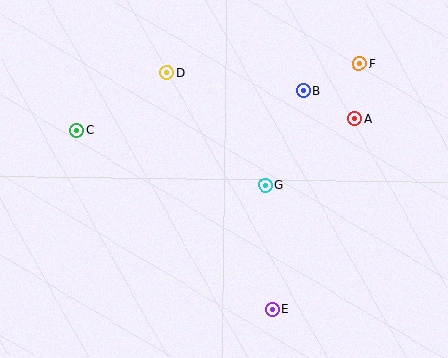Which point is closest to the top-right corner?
Point F is closest to the top-right corner.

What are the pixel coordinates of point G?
Point G is at (265, 185).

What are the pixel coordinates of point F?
Point F is at (359, 63).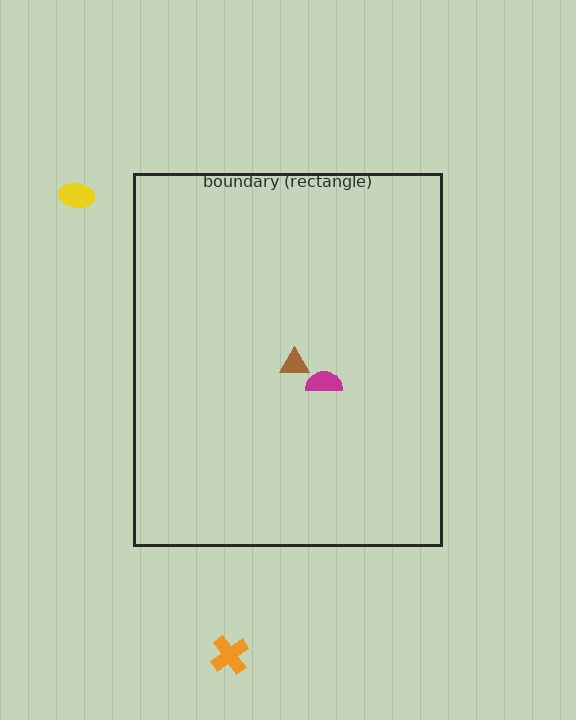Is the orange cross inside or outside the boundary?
Outside.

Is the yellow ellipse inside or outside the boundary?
Outside.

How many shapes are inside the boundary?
2 inside, 2 outside.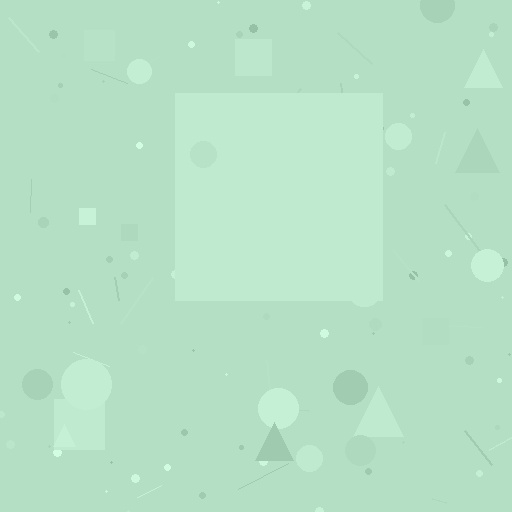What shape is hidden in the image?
A square is hidden in the image.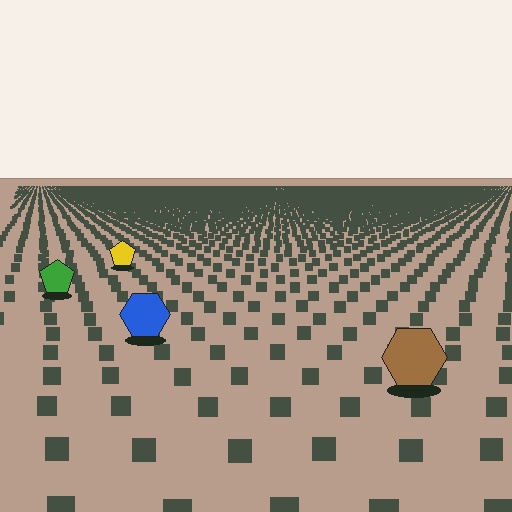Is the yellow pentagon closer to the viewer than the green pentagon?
No. The green pentagon is closer — you can tell from the texture gradient: the ground texture is coarser near it.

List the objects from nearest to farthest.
From nearest to farthest: the brown hexagon, the blue hexagon, the green pentagon, the yellow pentagon.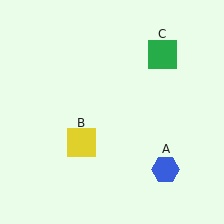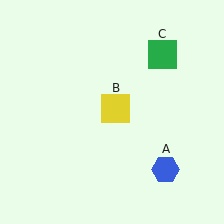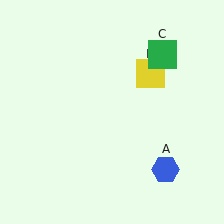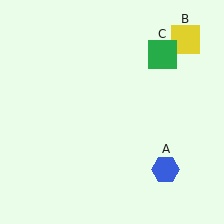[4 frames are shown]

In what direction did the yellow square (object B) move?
The yellow square (object B) moved up and to the right.